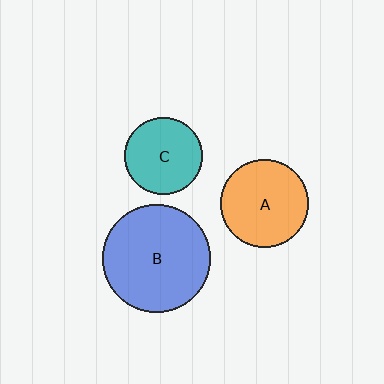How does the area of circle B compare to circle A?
Approximately 1.5 times.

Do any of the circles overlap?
No, none of the circles overlap.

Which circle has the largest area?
Circle B (blue).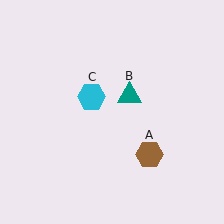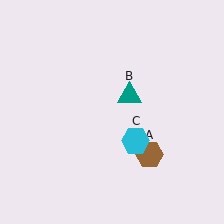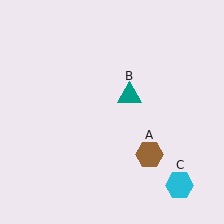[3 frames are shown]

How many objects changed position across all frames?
1 object changed position: cyan hexagon (object C).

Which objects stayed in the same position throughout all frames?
Brown hexagon (object A) and teal triangle (object B) remained stationary.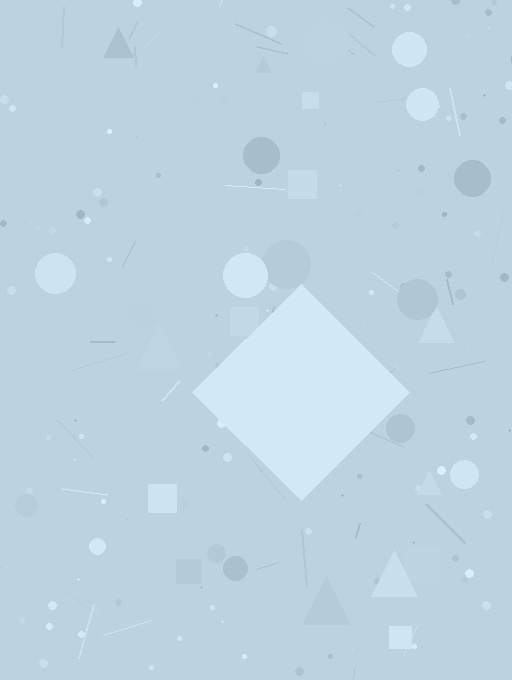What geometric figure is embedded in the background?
A diamond is embedded in the background.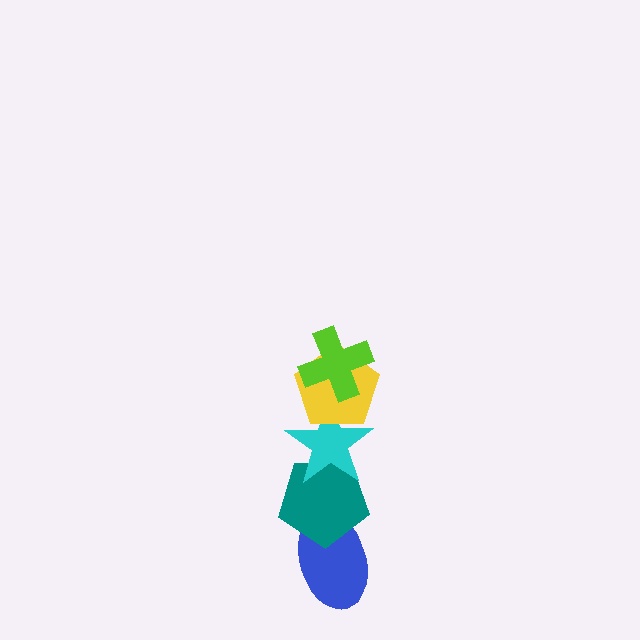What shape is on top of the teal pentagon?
The cyan star is on top of the teal pentagon.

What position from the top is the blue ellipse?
The blue ellipse is 5th from the top.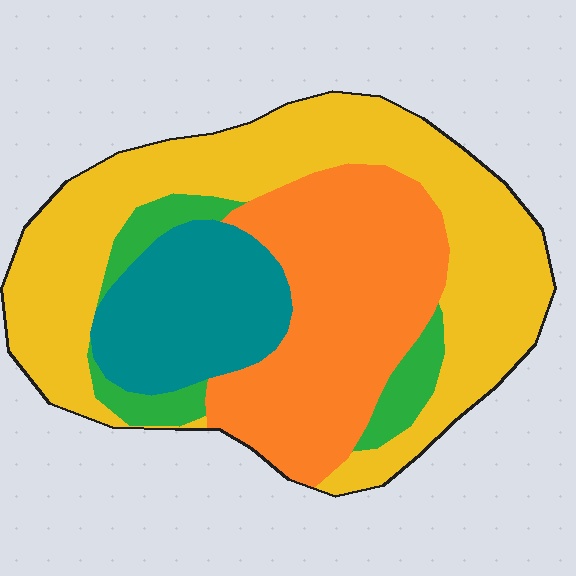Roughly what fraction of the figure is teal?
Teal takes up about one sixth (1/6) of the figure.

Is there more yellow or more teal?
Yellow.